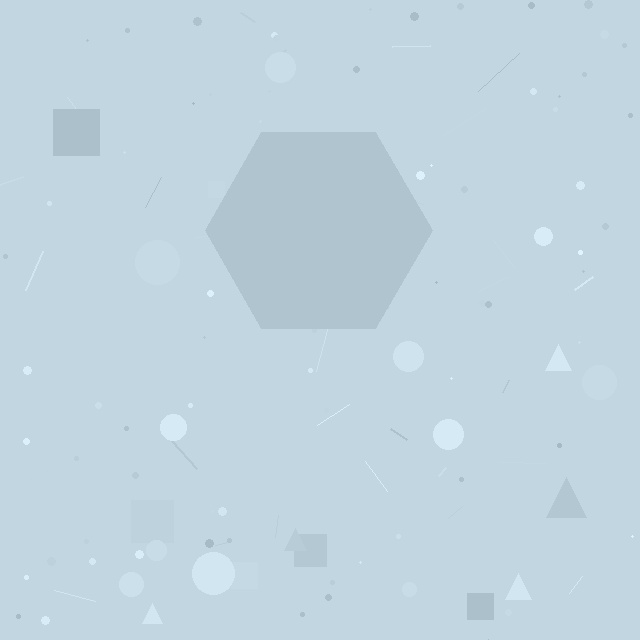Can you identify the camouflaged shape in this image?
The camouflaged shape is a hexagon.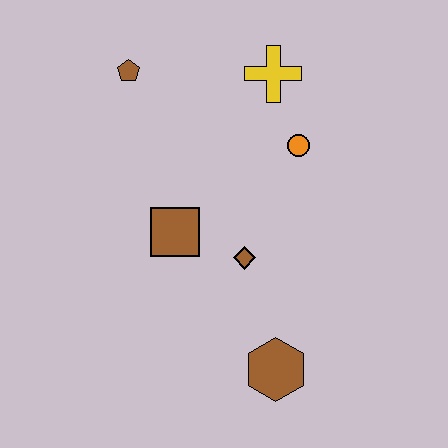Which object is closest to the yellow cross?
The orange circle is closest to the yellow cross.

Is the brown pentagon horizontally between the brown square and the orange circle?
No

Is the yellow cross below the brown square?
No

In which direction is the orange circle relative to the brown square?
The orange circle is to the right of the brown square.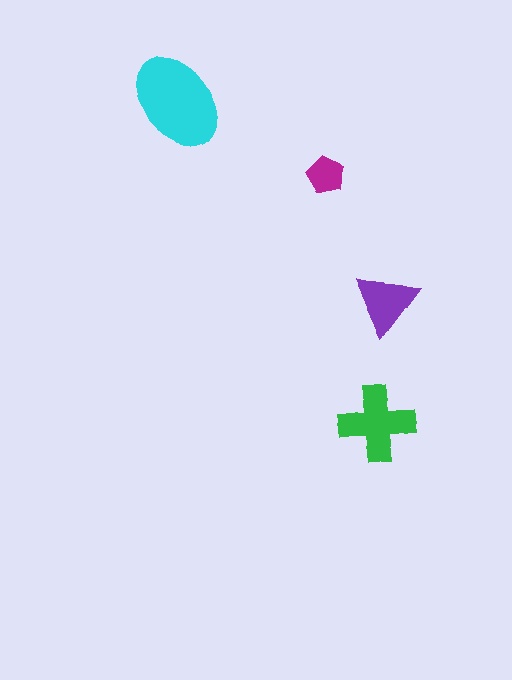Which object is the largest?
The cyan ellipse.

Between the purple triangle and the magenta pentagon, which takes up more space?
The purple triangle.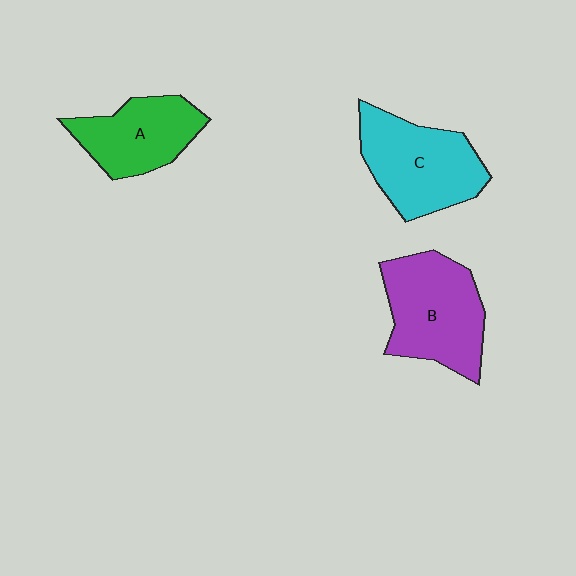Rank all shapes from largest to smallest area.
From largest to smallest: B (purple), C (cyan), A (green).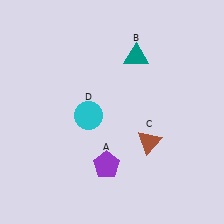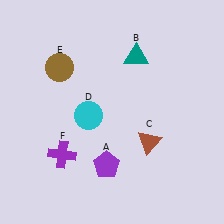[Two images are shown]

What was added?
A brown circle (E), a purple cross (F) were added in Image 2.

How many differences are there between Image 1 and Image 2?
There are 2 differences between the two images.